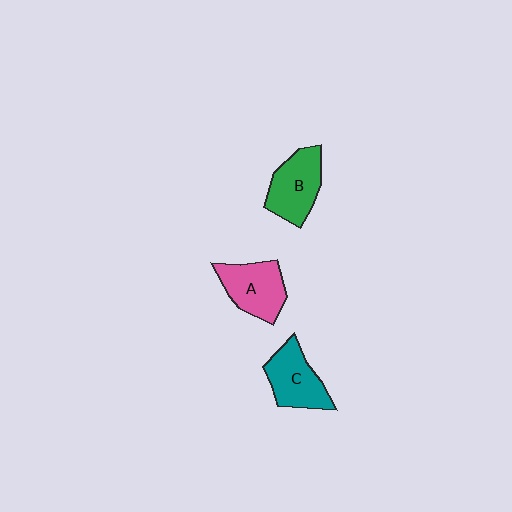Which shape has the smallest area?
Shape C (teal).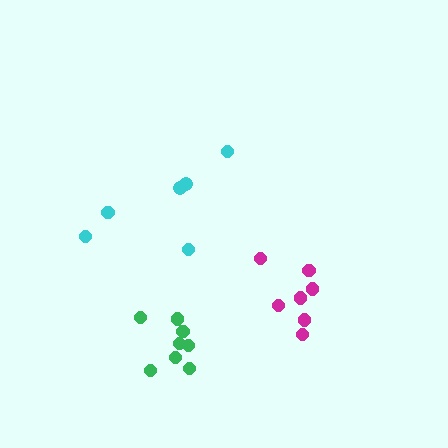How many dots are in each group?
Group 1: 6 dots, Group 2: 7 dots, Group 3: 8 dots (21 total).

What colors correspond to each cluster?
The clusters are colored: cyan, magenta, green.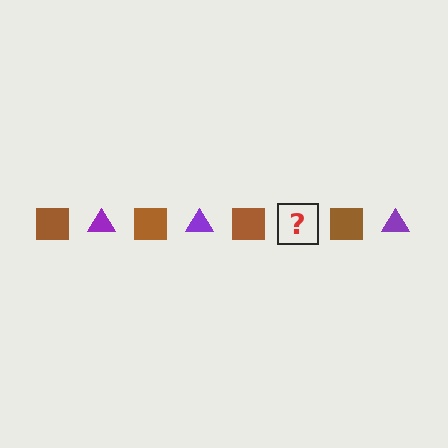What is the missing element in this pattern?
The missing element is a purple triangle.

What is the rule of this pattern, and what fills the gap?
The rule is that the pattern alternates between brown square and purple triangle. The gap should be filled with a purple triangle.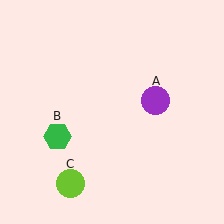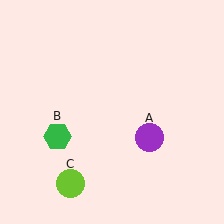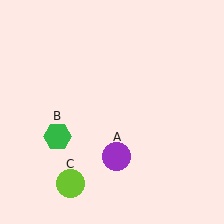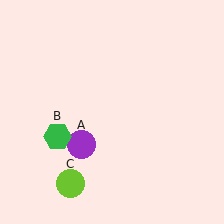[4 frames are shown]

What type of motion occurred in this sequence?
The purple circle (object A) rotated clockwise around the center of the scene.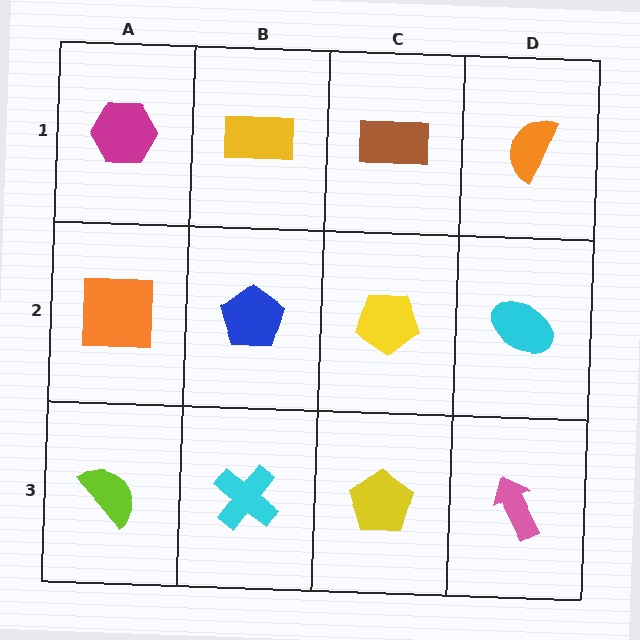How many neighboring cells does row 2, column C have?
4.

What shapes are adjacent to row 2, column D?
An orange semicircle (row 1, column D), a pink arrow (row 3, column D), a yellow pentagon (row 2, column C).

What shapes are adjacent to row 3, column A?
An orange square (row 2, column A), a cyan cross (row 3, column B).